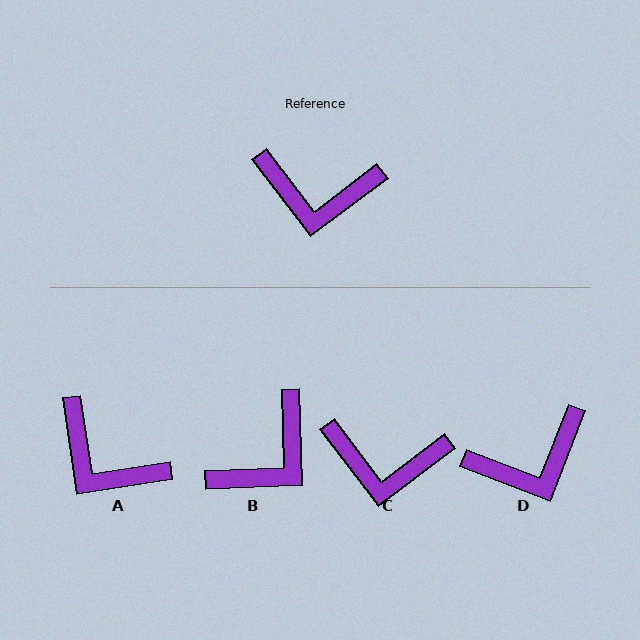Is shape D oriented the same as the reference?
No, it is off by about 32 degrees.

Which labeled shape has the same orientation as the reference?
C.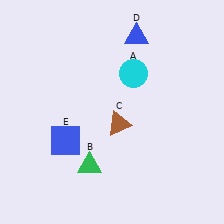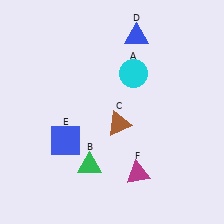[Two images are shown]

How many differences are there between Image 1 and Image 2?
There is 1 difference between the two images.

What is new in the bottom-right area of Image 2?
A magenta triangle (F) was added in the bottom-right area of Image 2.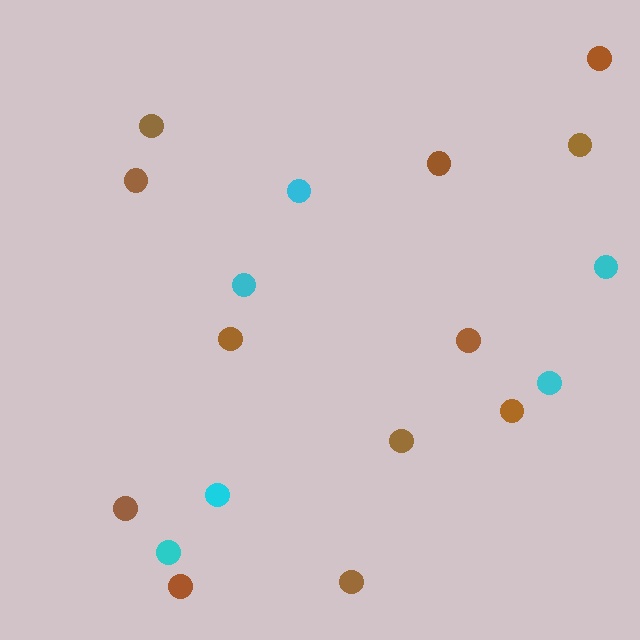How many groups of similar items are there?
There are 2 groups: one group of brown circles (12) and one group of cyan circles (6).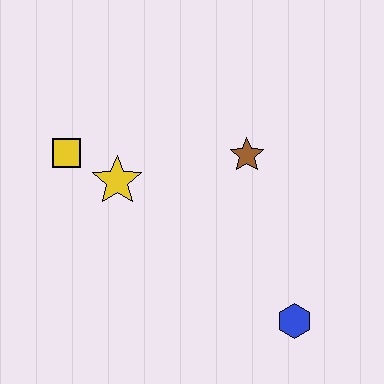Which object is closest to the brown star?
The yellow star is closest to the brown star.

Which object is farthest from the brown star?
The yellow square is farthest from the brown star.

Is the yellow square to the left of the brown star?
Yes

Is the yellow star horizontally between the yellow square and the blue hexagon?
Yes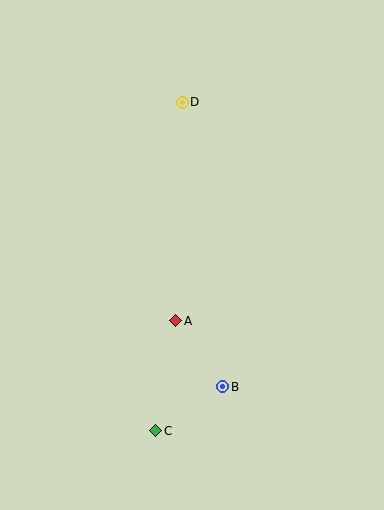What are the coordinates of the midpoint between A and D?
The midpoint between A and D is at (179, 211).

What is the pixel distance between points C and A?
The distance between C and A is 112 pixels.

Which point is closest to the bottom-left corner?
Point C is closest to the bottom-left corner.